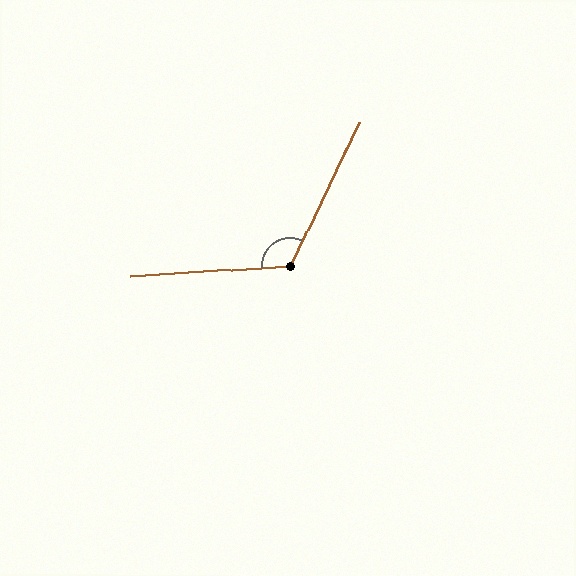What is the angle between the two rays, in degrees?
Approximately 119 degrees.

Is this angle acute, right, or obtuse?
It is obtuse.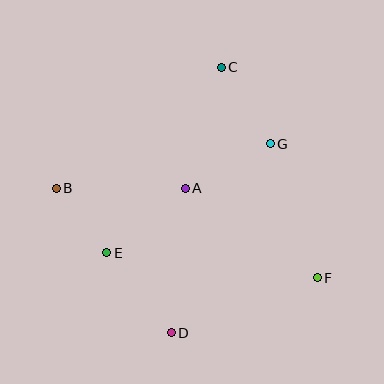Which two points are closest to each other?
Points B and E are closest to each other.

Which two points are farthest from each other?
Points B and F are farthest from each other.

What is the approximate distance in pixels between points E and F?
The distance between E and F is approximately 212 pixels.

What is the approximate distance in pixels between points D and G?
The distance between D and G is approximately 214 pixels.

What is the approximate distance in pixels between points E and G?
The distance between E and G is approximately 197 pixels.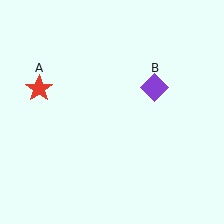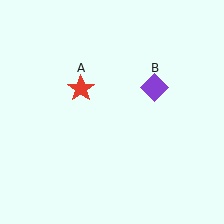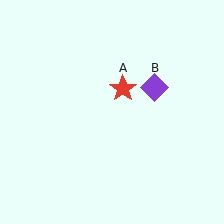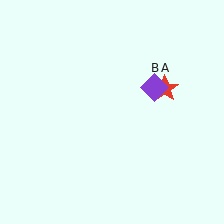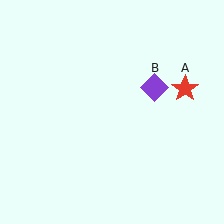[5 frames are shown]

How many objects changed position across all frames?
1 object changed position: red star (object A).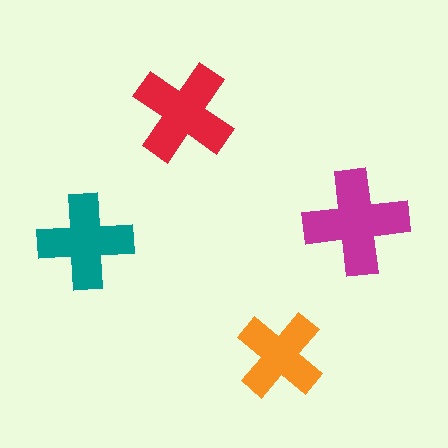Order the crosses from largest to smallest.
the magenta one, the red one, the teal one, the orange one.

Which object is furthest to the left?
The teal cross is leftmost.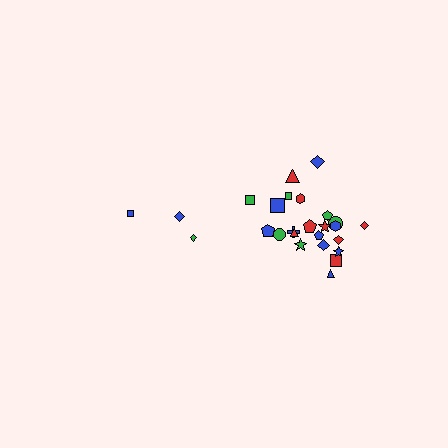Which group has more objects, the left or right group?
The right group.